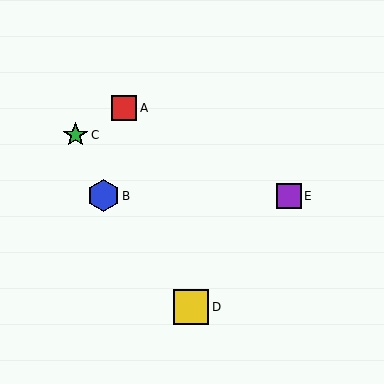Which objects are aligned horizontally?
Objects B, E are aligned horizontally.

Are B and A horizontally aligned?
No, B is at y≈196 and A is at y≈108.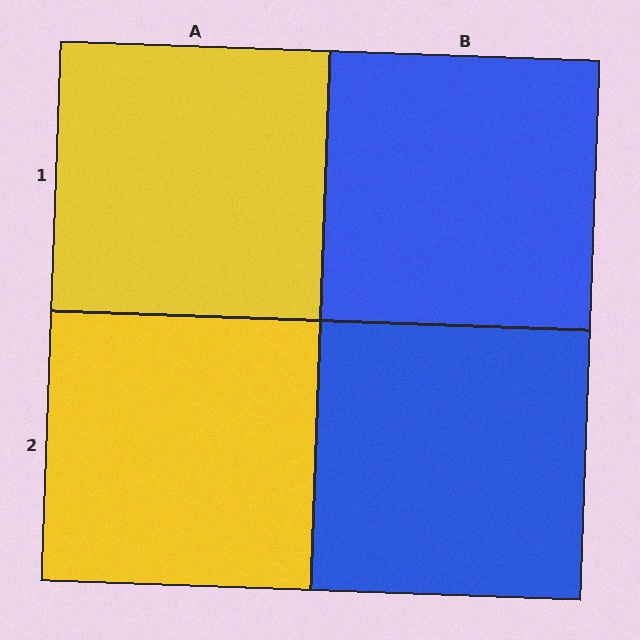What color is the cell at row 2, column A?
Yellow.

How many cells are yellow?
2 cells are yellow.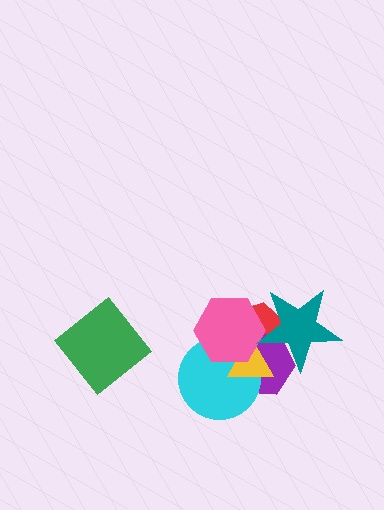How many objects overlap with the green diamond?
0 objects overlap with the green diamond.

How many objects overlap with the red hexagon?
5 objects overlap with the red hexagon.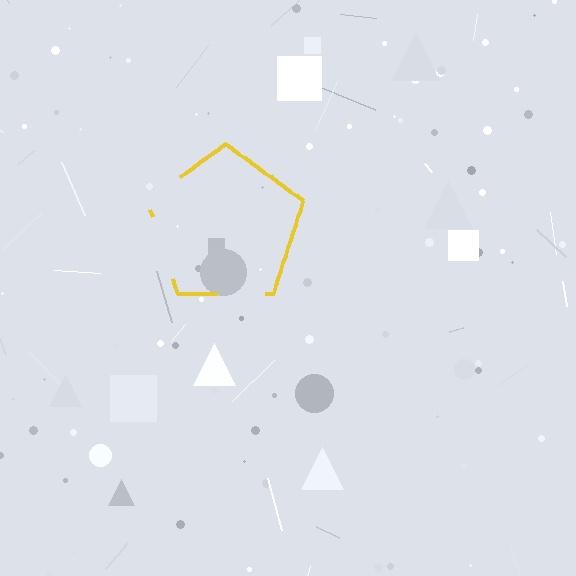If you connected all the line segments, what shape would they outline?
They would outline a pentagon.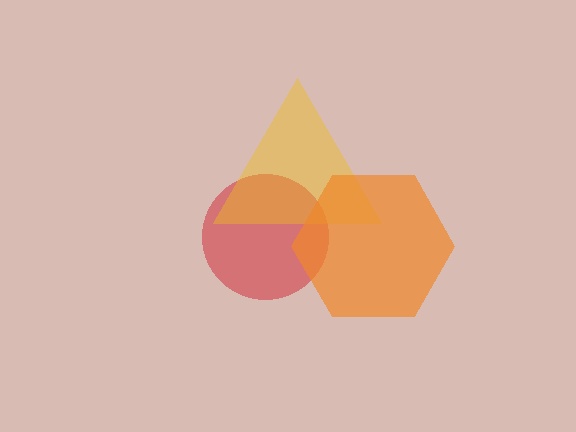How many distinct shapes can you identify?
There are 3 distinct shapes: a red circle, a yellow triangle, an orange hexagon.